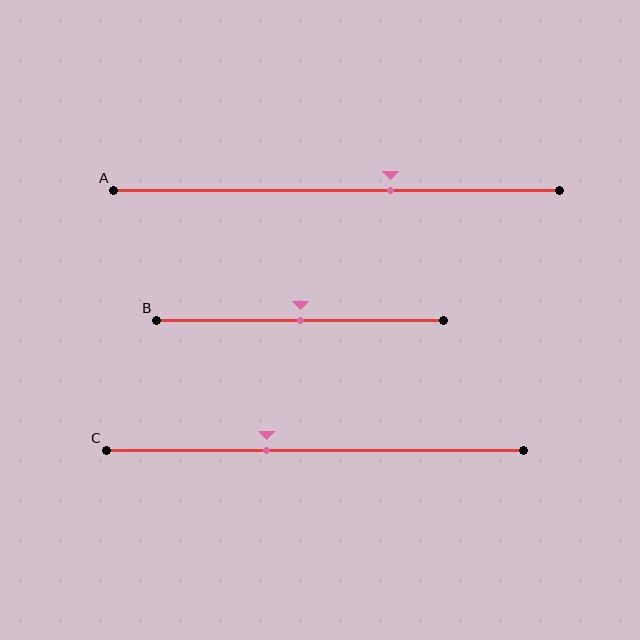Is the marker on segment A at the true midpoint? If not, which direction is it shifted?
No, the marker on segment A is shifted to the right by about 12% of the segment length.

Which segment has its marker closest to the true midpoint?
Segment B has its marker closest to the true midpoint.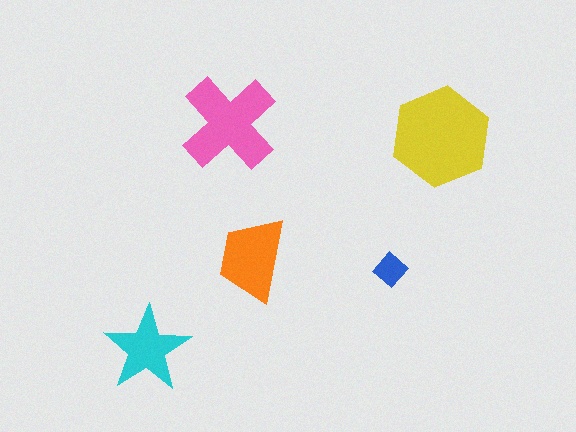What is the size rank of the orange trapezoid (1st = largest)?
3rd.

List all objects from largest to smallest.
The yellow hexagon, the pink cross, the orange trapezoid, the cyan star, the blue diamond.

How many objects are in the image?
There are 5 objects in the image.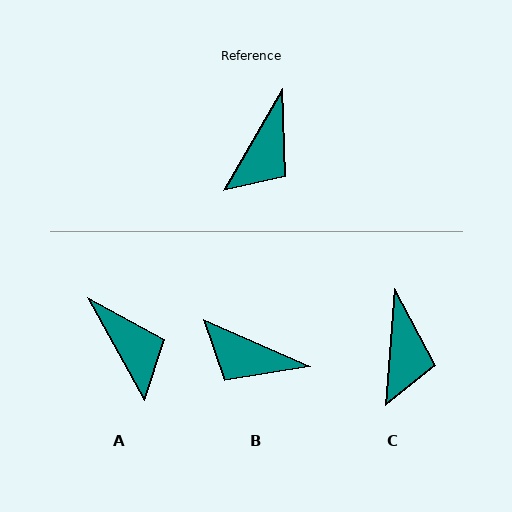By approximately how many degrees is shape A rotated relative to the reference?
Approximately 59 degrees counter-clockwise.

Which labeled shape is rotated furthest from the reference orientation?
B, about 83 degrees away.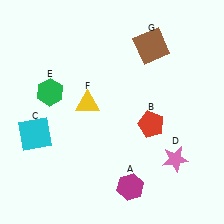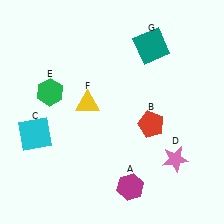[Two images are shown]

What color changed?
The square (G) changed from brown in Image 1 to teal in Image 2.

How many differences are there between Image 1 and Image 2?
There is 1 difference between the two images.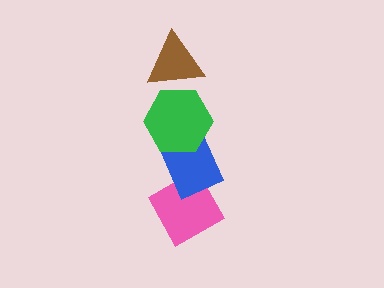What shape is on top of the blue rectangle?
The green hexagon is on top of the blue rectangle.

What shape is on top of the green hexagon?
The brown triangle is on top of the green hexagon.